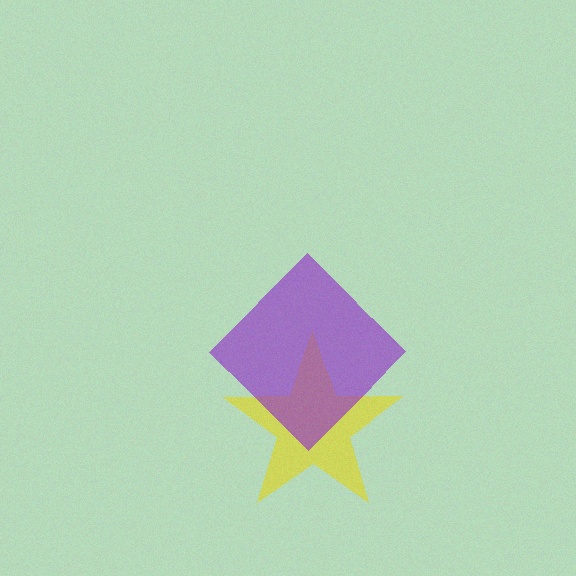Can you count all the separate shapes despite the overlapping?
Yes, there are 2 separate shapes.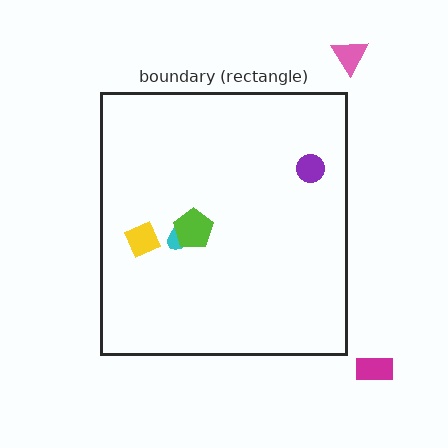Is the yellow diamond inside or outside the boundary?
Inside.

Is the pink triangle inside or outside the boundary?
Outside.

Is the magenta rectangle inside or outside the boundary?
Outside.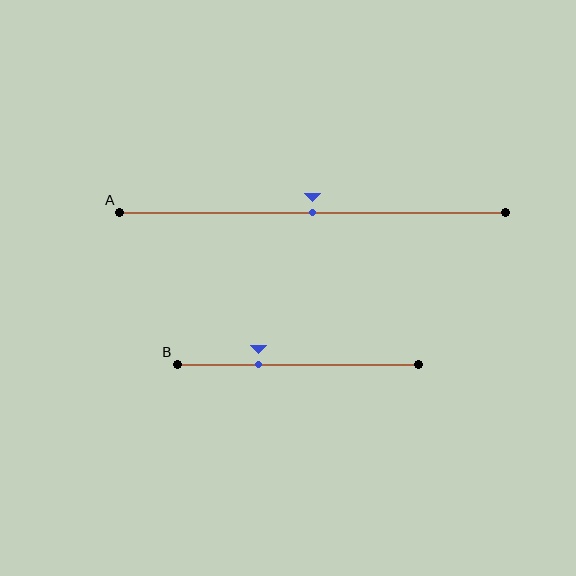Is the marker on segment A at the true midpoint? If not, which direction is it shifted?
Yes, the marker on segment A is at the true midpoint.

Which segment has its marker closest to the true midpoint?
Segment A has its marker closest to the true midpoint.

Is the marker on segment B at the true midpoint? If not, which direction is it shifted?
No, the marker on segment B is shifted to the left by about 16% of the segment length.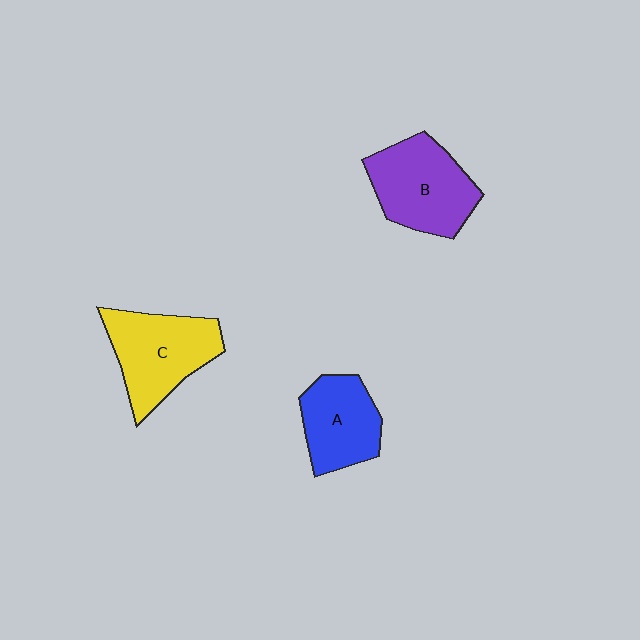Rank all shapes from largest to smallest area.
From largest to smallest: B (purple), C (yellow), A (blue).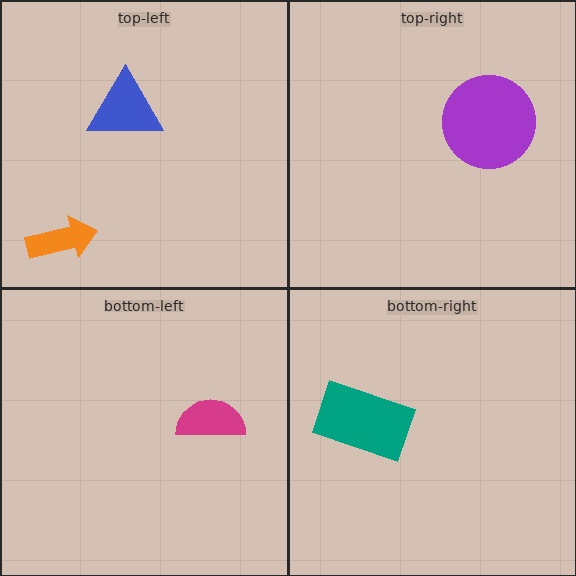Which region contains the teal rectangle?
The bottom-right region.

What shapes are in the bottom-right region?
The teal rectangle.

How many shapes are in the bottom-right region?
1.